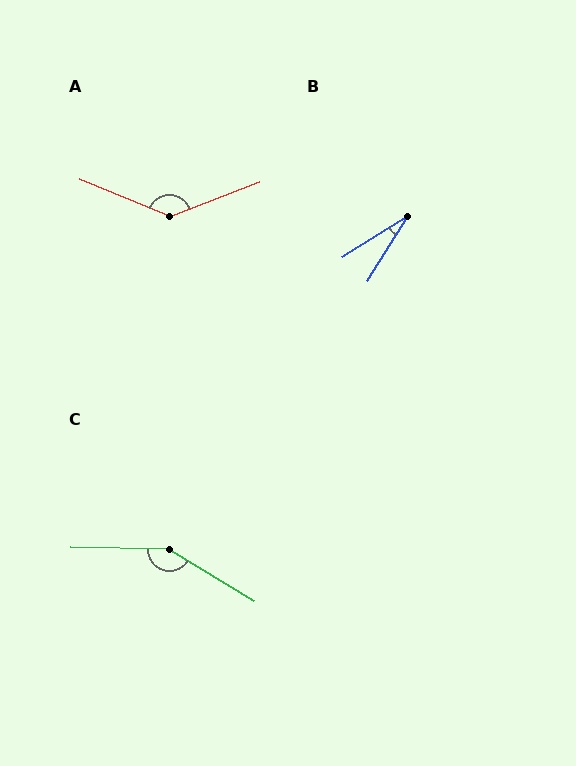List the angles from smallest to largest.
B (26°), A (137°), C (150°).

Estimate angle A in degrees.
Approximately 137 degrees.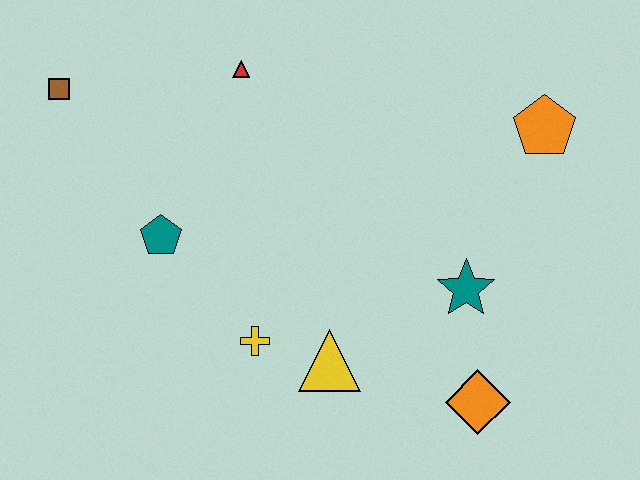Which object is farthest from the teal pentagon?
The orange pentagon is farthest from the teal pentagon.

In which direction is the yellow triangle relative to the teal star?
The yellow triangle is to the left of the teal star.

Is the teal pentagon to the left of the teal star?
Yes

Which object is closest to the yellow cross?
The yellow triangle is closest to the yellow cross.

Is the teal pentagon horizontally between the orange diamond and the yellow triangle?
No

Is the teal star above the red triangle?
No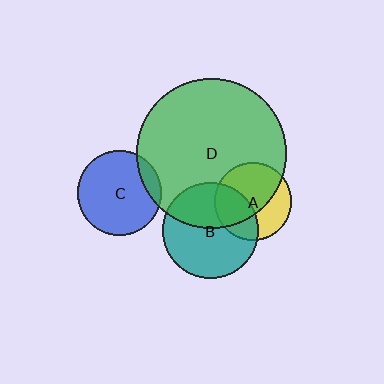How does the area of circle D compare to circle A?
Approximately 3.7 times.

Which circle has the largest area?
Circle D (green).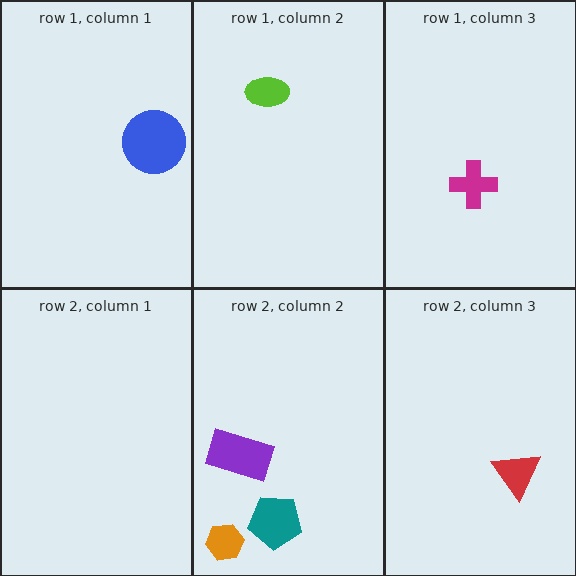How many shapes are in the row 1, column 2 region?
1.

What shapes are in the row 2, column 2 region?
The purple rectangle, the teal pentagon, the orange hexagon.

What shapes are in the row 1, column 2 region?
The lime ellipse.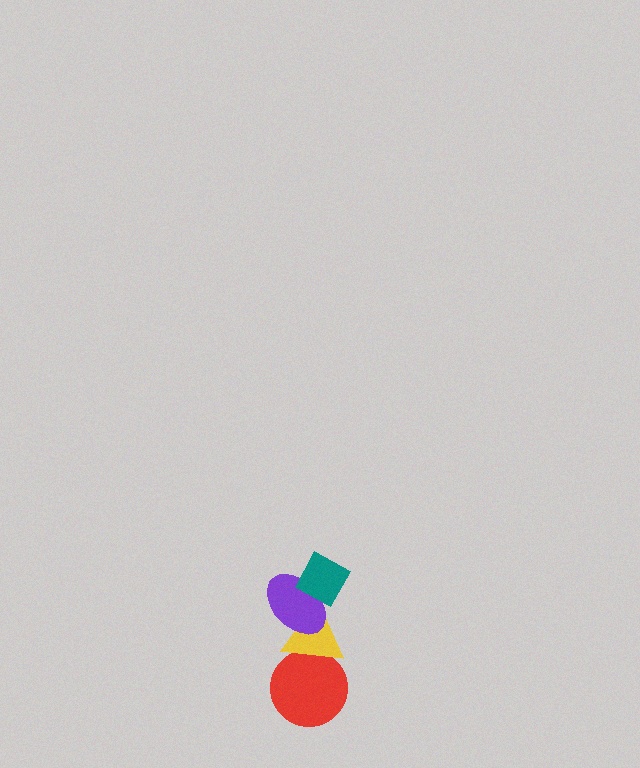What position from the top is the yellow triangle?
The yellow triangle is 3rd from the top.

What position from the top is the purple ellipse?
The purple ellipse is 2nd from the top.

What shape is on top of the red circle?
The yellow triangle is on top of the red circle.